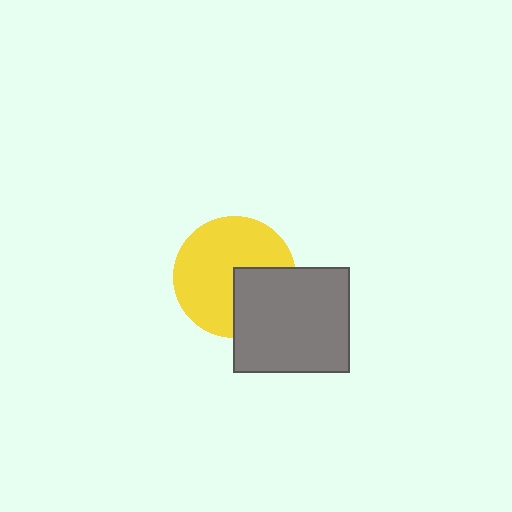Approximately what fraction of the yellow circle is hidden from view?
Roughly 31% of the yellow circle is hidden behind the gray rectangle.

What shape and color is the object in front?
The object in front is a gray rectangle.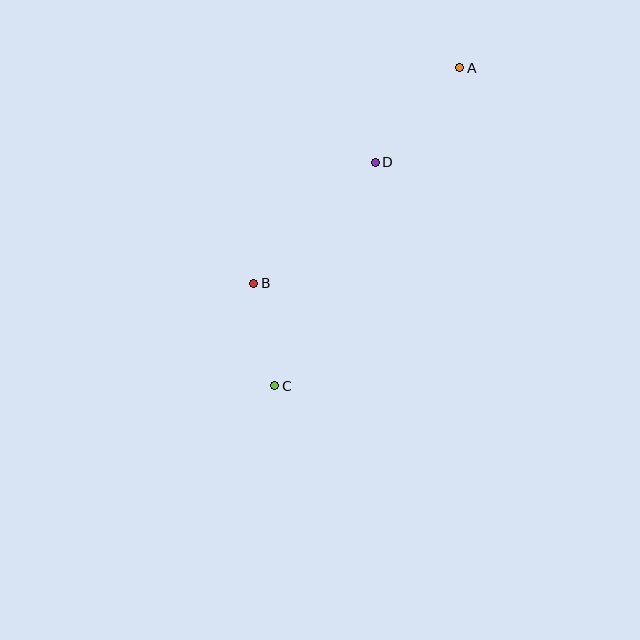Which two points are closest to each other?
Points B and C are closest to each other.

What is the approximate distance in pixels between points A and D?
The distance between A and D is approximately 127 pixels.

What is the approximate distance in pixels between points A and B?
The distance between A and B is approximately 298 pixels.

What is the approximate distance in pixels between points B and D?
The distance between B and D is approximately 172 pixels.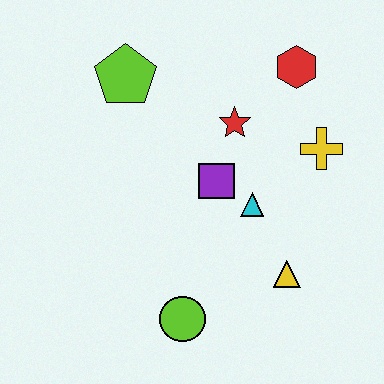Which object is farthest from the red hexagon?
The lime circle is farthest from the red hexagon.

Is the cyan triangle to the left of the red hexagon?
Yes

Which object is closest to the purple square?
The cyan triangle is closest to the purple square.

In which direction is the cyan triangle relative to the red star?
The cyan triangle is below the red star.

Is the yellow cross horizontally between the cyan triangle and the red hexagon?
No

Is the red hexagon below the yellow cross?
No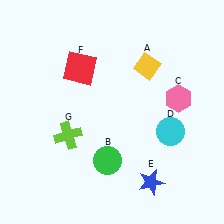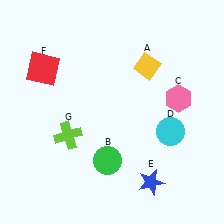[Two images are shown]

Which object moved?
The red square (F) moved left.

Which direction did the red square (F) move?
The red square (F) moved left.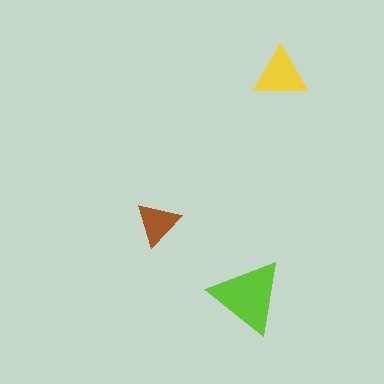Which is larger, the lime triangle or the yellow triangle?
The lime one.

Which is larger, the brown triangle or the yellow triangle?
The yellow one.